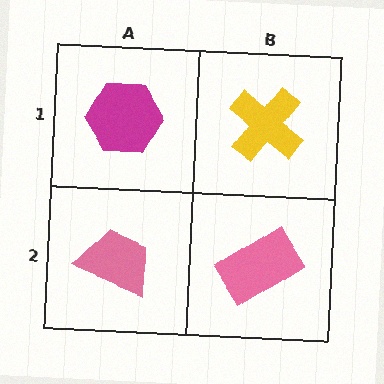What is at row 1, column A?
A magenta hexagon.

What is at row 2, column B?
A pink rectangle.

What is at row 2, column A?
A pink trapezoid.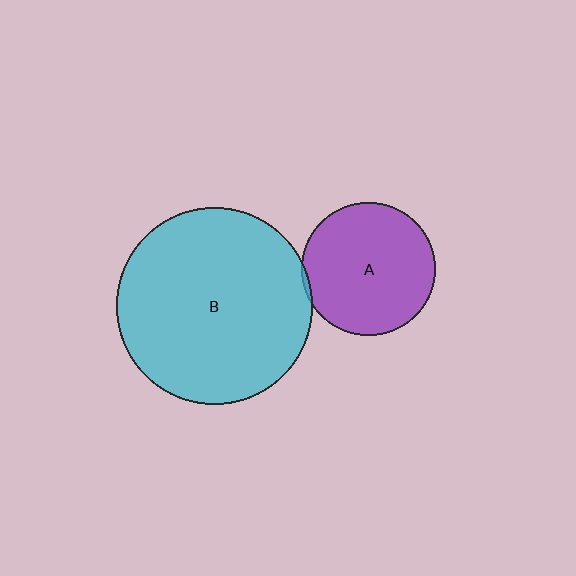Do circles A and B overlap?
Yes.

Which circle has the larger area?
Circle B (cyan).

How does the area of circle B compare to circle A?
Approximately 2.2 times.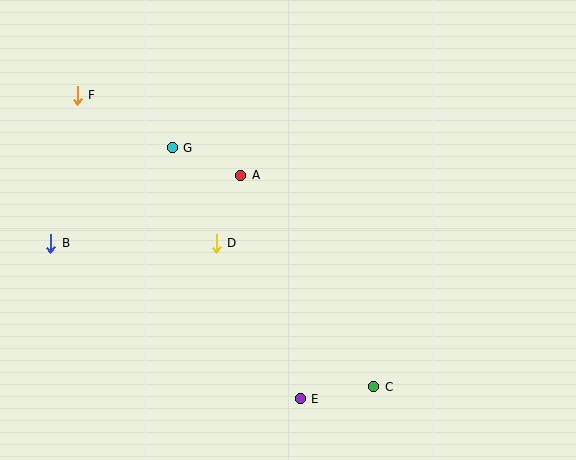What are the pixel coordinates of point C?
Point C is at (374, 387).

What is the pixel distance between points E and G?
The distance between E and G is 282 pixels.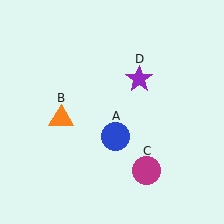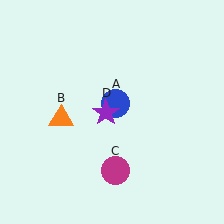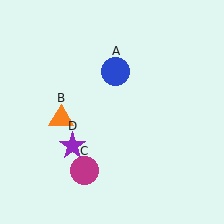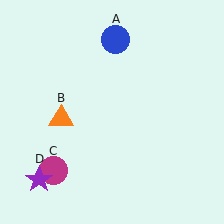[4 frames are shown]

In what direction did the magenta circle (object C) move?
The magenta circle (object C) moved left.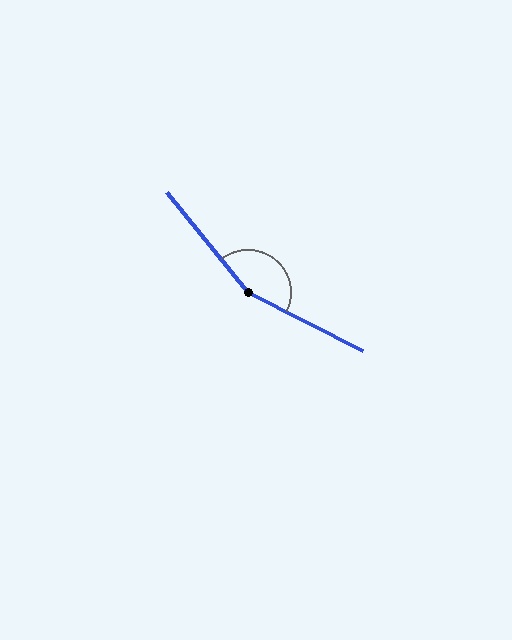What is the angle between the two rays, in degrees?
Approximately 155 degrees.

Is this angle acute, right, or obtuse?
It is obtuse.